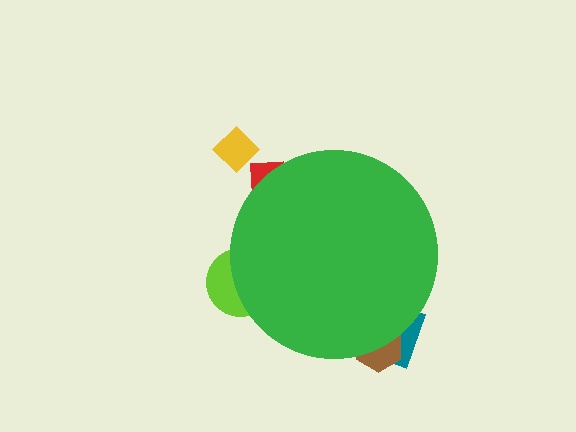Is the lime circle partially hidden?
Yes, the lime circle is partially hidden behind the green circle.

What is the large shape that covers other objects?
A green circle.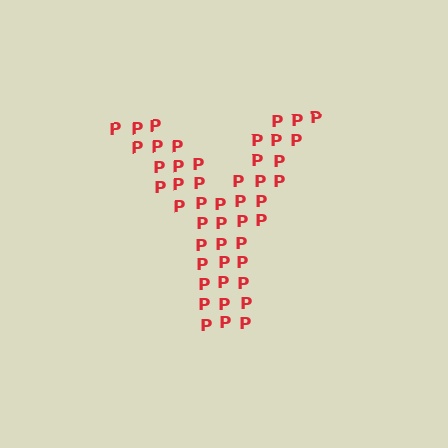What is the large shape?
The large shape is the letter Y.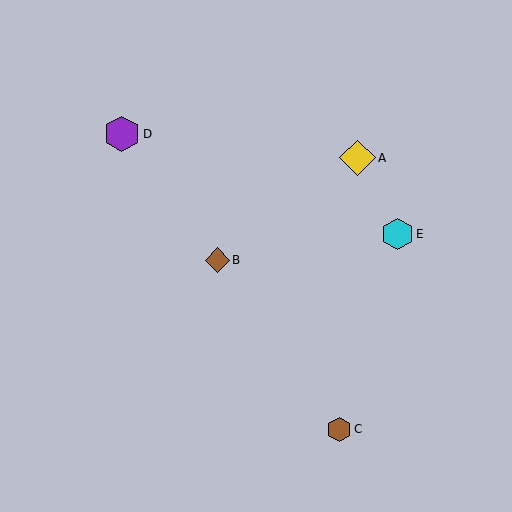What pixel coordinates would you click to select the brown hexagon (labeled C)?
Click at (339, 429) to select the brown hexagon C.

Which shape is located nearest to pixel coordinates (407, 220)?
The cyan hexagon (labeled E) at (397, 234) is nearest to that location.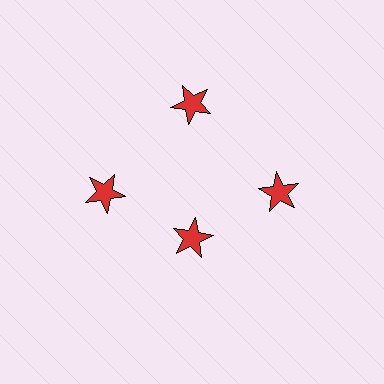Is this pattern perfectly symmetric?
No. The 4 red stars are arranged in a ring, but one element near the 6 o'clock position is pulled inward toward the center, breaking the 4-fold rotational symmetry.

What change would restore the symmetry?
The symmetry would be restored by moving it outward, back onto the ring so that all 4 stars sit at equal angles and equal distance from the center.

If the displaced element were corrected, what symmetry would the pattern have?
It would have 4-fold rotational symmetry — the pattern would map onto itself every 90 degrees.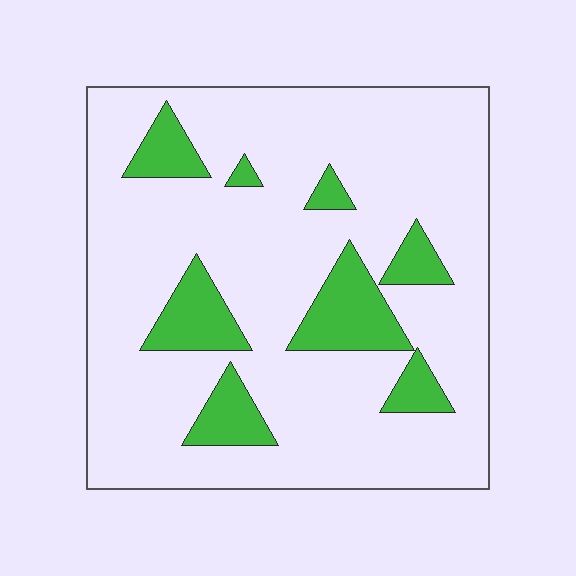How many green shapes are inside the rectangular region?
8.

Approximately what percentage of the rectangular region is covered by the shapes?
Approximately 15%.